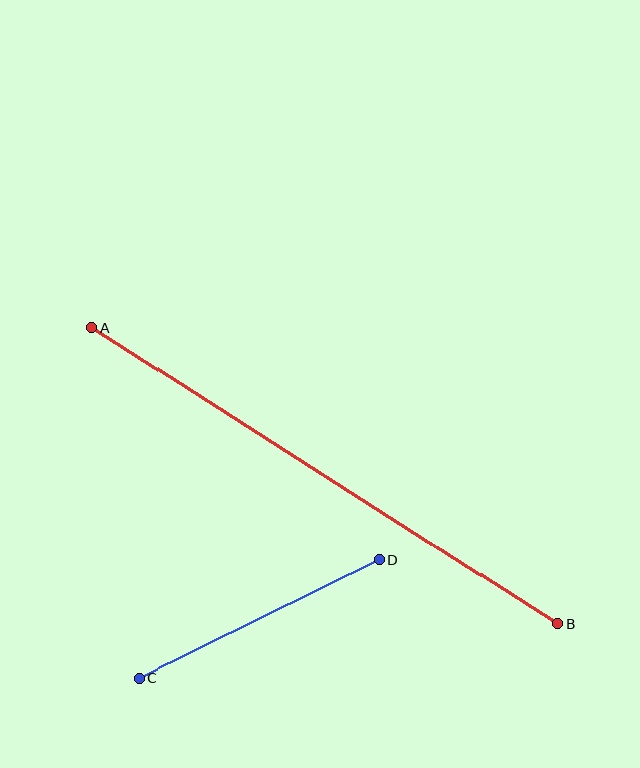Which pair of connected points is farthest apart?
Points A and B are farthest apart.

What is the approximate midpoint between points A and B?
The midpoint is at approximately (324, 476) pixels.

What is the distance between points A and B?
The distance is approximately 553 pixels.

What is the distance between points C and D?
The distance is approximately 267 pixels.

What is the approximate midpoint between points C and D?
The midpoint is at approximately (259, 619) pixels.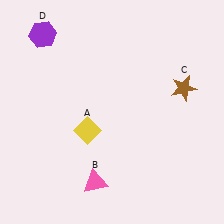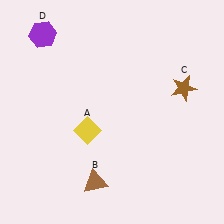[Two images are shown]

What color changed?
The triangle (B) changed from pink in Image 1 to brown in Image 2.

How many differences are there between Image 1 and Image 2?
There is 1 difference between the two images.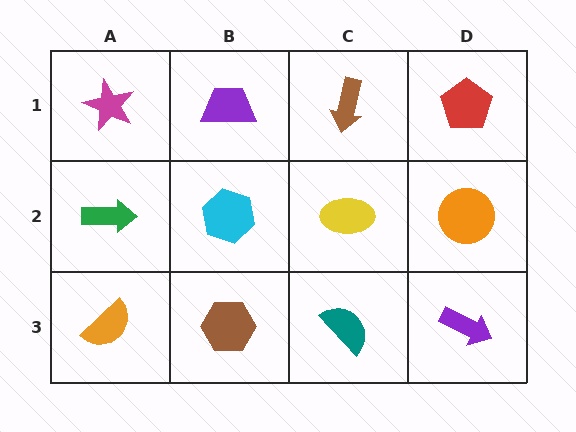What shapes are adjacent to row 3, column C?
A yellow ellipse (row 2, column C), a brown hexagon (row 3, column B), a purple arrow (row 3, column D).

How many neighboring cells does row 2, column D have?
3.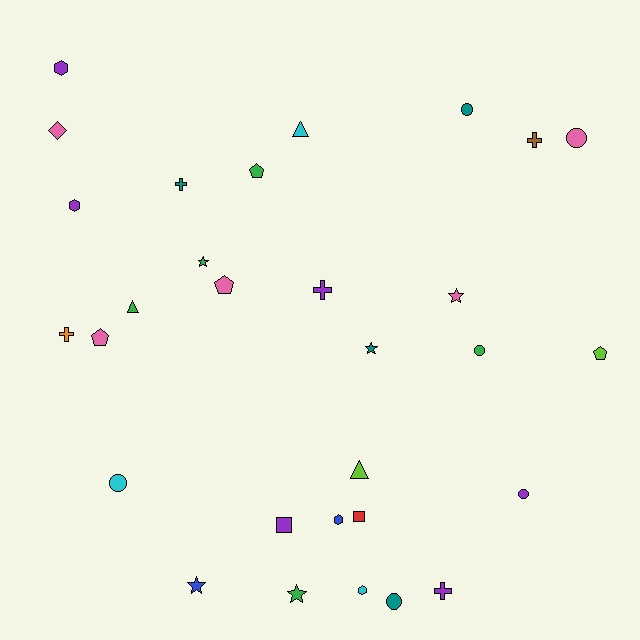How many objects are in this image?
There are 30 objects.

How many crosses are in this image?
There are 5 crosses.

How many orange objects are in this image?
There is 1 orange object.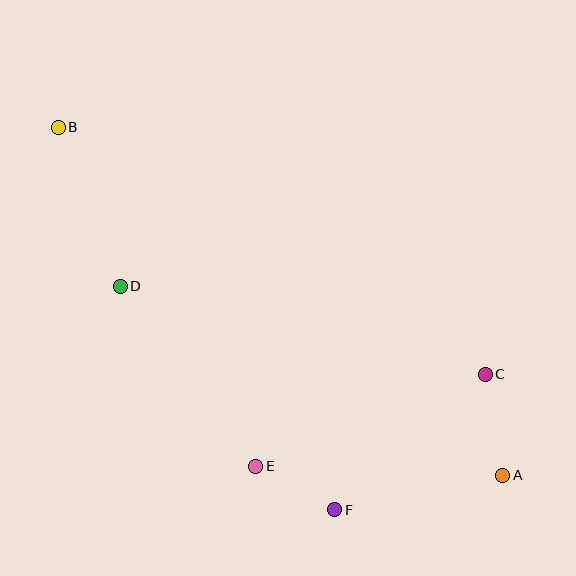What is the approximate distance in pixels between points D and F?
The distance between D and F is approximately 310 pixels.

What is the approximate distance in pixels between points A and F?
The distance between A and F is approximately 171 pixels.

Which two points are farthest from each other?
Points A and B are farthest from each other.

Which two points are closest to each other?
Points E and F are closest to each other.